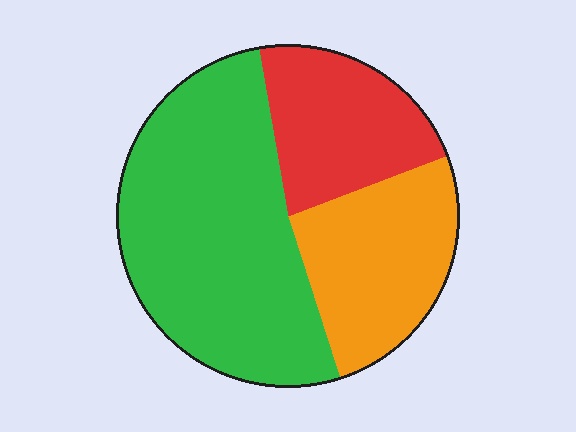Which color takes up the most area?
Green, at roughly 50%.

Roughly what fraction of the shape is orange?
Orange covers 26% of the shape.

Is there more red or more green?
Green.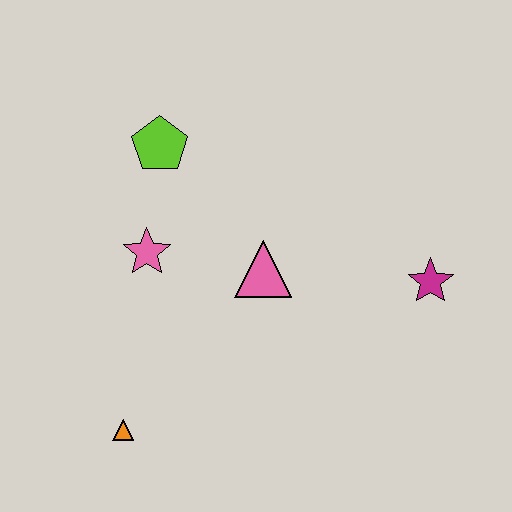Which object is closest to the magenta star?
The pink triangle is closest to the magenta star.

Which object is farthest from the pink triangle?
The orange triangle is farthest from the pink triangle.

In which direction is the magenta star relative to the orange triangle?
The magenta star is to the right of the orange triangle.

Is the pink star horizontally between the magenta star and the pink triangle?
No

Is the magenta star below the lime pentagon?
Yes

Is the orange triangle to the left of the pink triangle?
Yes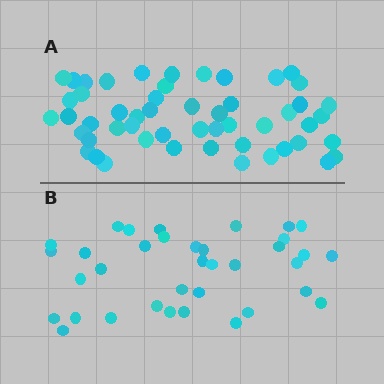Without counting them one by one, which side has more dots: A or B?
Region A (the top region) has more dots.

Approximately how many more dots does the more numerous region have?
Region A has approximately 15 more dots than region B.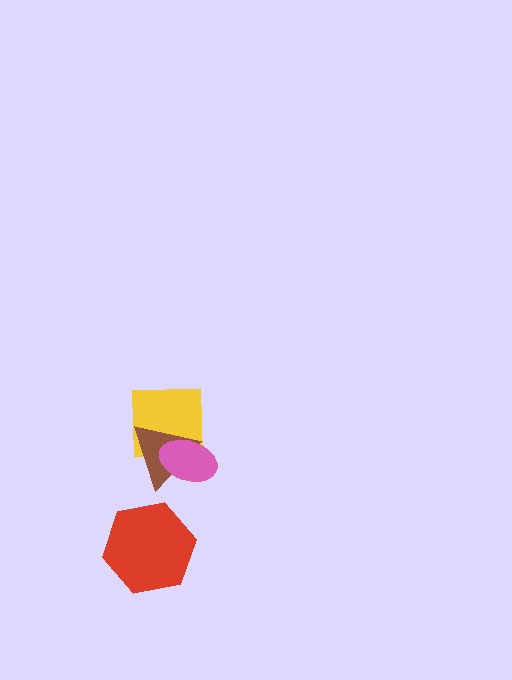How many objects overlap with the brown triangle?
2 objects overlap with the brown triangle.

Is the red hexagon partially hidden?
No, no other shape covers it.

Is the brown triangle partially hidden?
Yes, it is partially covered by another shape.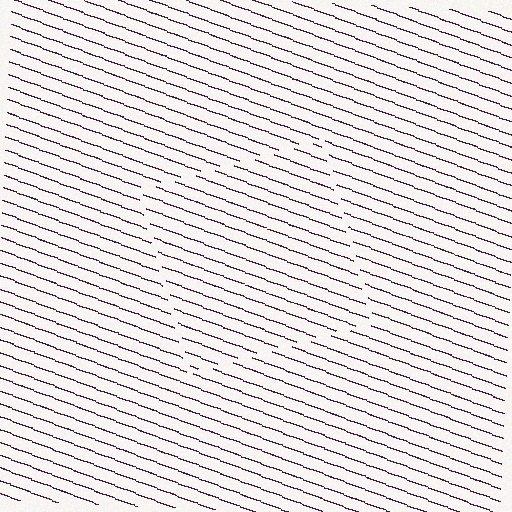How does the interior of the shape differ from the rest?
The interior of the shape contains the same grating, shifted by half a period — the contour is defined by the phase discontinuity where line-ends from the inner and outer gratings abut.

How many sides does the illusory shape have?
4 sides — the line-ends trace a square.